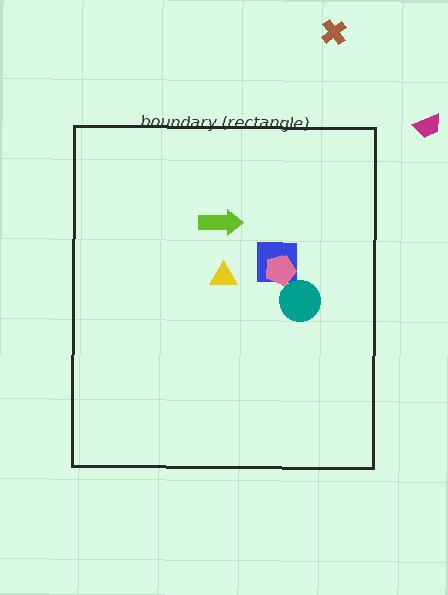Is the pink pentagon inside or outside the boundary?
Inside.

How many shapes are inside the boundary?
5 inside, 2 outside.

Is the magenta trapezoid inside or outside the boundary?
Outside.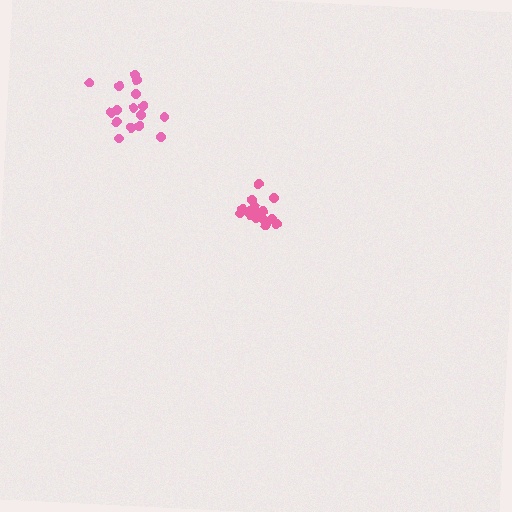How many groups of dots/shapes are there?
There are 2 groups.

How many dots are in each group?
Group 1: 17 dots, Group 2: 15 dots (32 total).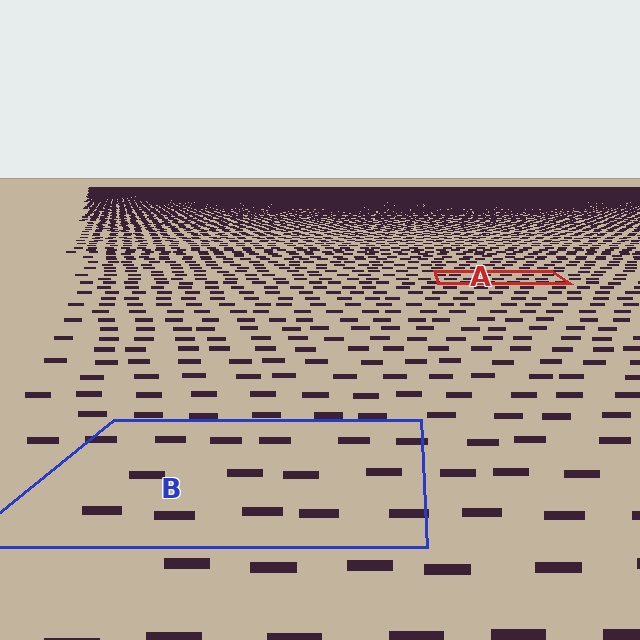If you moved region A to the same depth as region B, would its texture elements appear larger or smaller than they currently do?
They would appear larger. At a closer depth, the same texture elements are projected at a bigger on-screen size.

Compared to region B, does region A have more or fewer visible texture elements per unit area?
Region A has more texture elements per unit area — they are packed more densely because it is farther away.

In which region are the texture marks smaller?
The texture marks are smaller in region A, because it is farther away.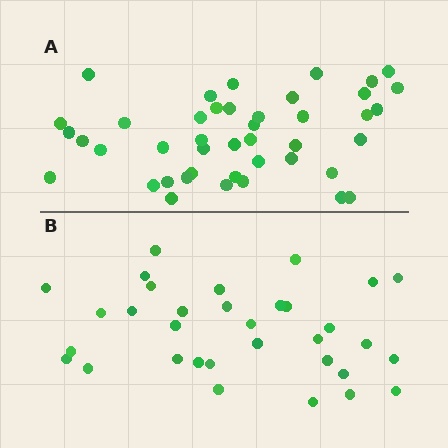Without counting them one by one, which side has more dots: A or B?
Region A (the top region) has more dots.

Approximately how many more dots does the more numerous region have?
Region A has roughly 10 or so more dots than region B.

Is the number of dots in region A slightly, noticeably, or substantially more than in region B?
Region A has noticeably more, but not dramatically so. The ratio is roughly 1.3 to 1.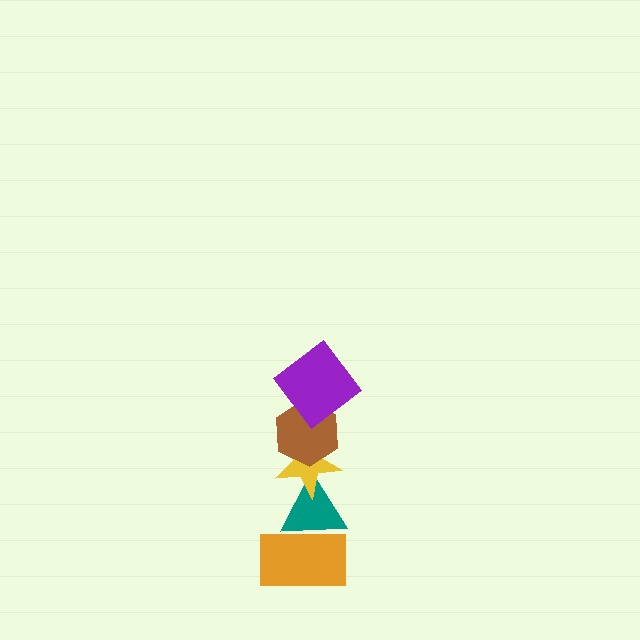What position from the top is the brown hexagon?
The brown hexagon is 2nd from the top.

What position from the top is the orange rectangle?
The orange rectangle is 5th from the top.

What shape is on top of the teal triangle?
The yellow star is on top of the teal triangle.